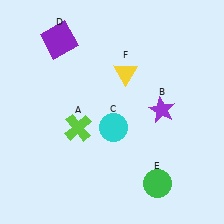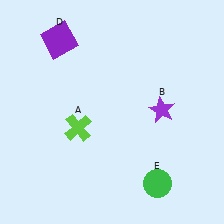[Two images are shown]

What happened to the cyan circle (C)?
The cyan circle (C) was removed in Image 2. It was in the bottom-right area of Image 1.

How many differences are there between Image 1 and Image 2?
There are 2 differences between the two images.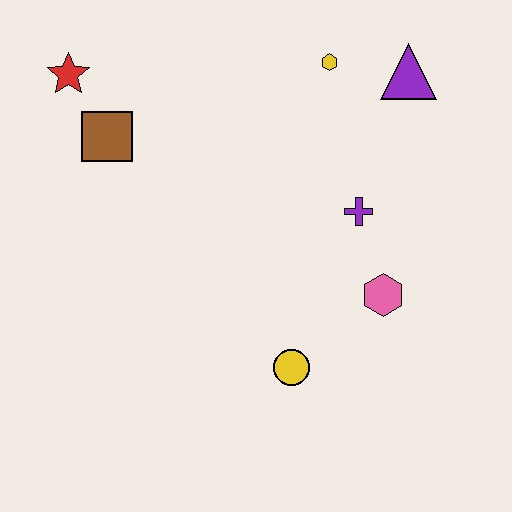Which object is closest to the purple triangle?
The yellow hexagon is closest to the purple triangle.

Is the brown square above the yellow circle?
Yes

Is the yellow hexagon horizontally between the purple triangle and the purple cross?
No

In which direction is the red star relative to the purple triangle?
The red star is to the left of the purple triangle.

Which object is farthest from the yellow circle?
The red star is farthest from the yellow circle.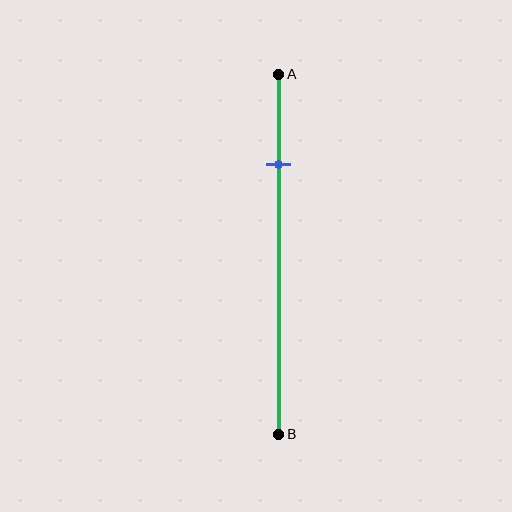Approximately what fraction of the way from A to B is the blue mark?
The blue mark is approximately 25% of the way from A to B.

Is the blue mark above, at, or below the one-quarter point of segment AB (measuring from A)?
The blue mark is approximately at the one-quarter point of segment AB.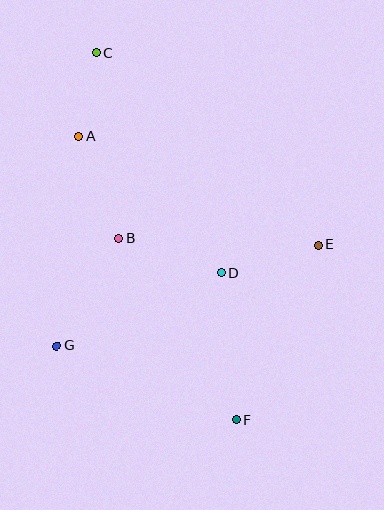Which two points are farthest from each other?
Points C and F are farthest from each other.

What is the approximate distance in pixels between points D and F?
The distance between D and F is approximately 148 pixels.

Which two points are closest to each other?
Points A and C are closest to each other.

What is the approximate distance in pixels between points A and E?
The distance between A and E is approximately 263 pixels.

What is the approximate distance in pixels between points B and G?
The distance between B and G is approximately 123 pixels.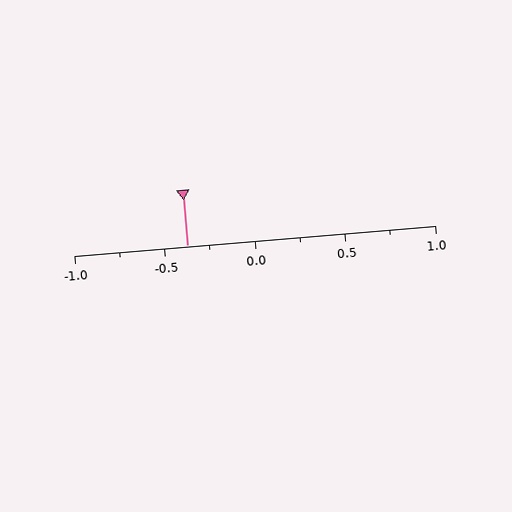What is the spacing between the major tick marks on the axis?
The major ticks are spaced 0.5 apart.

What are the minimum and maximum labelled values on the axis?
The axis runs from -1.0 to 1.0.